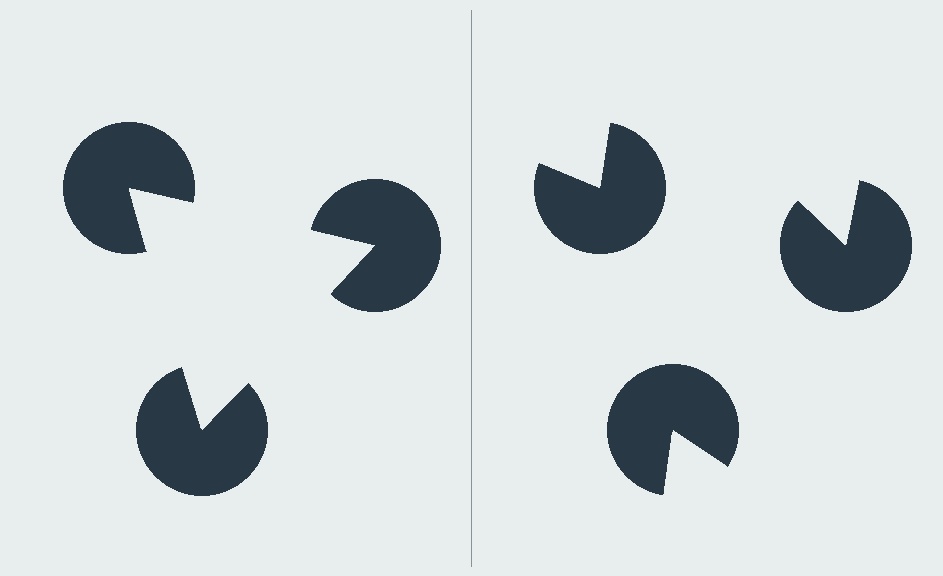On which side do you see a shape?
An illusory triangle appears on the left side. On the right side the wedge cuts are rotated, so no coherent shape forms.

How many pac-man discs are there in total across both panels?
6 — 3 on each side.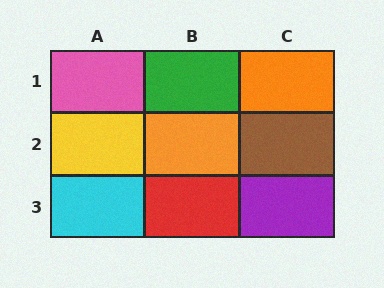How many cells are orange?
2 cells are orange.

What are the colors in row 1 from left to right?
Pink, green, orange.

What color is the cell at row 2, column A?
Yellow.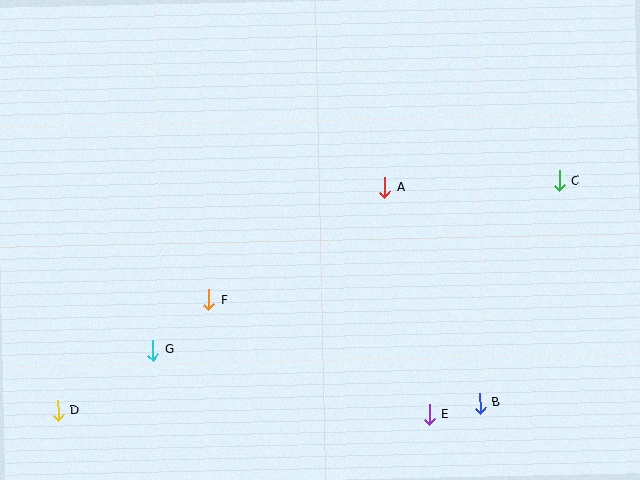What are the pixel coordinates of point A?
Point A is at (384, 187).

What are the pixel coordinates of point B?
Point B is at (480, 403).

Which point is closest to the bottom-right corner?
Point B is closest to the bottom-right corner.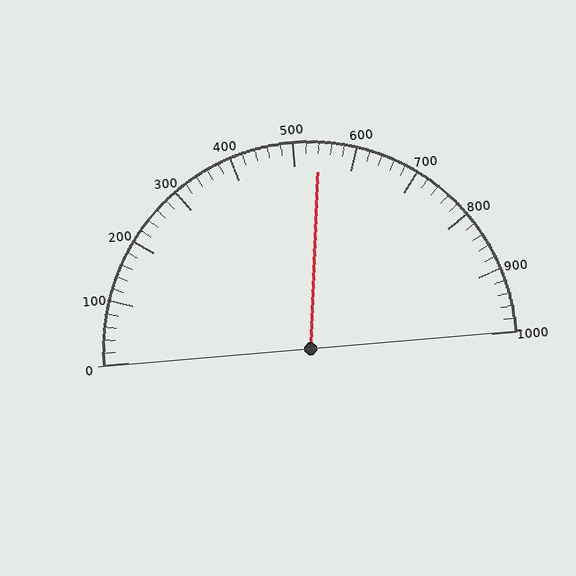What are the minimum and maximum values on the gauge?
The gauge ranges from 0 to 1000.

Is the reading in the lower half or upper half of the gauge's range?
The reading is in the upper half of the range (0 to 1000).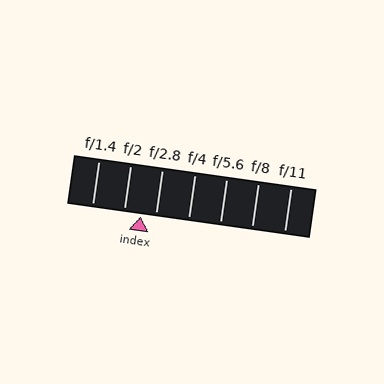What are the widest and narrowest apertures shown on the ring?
The widest aperture shown is f/1.4 and the narrowest is f/11.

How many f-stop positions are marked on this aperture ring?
There are 7 f-stop positions marked.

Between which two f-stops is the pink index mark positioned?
The index mark is between f/2 and f/2.8.